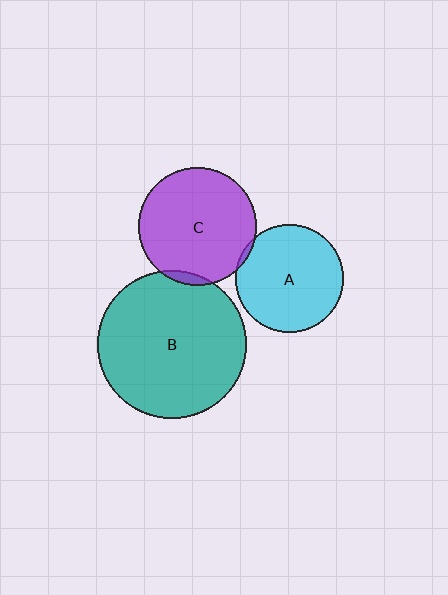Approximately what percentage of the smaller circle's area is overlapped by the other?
Approximately 5%.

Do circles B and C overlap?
Yes.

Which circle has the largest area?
Circle B (teal).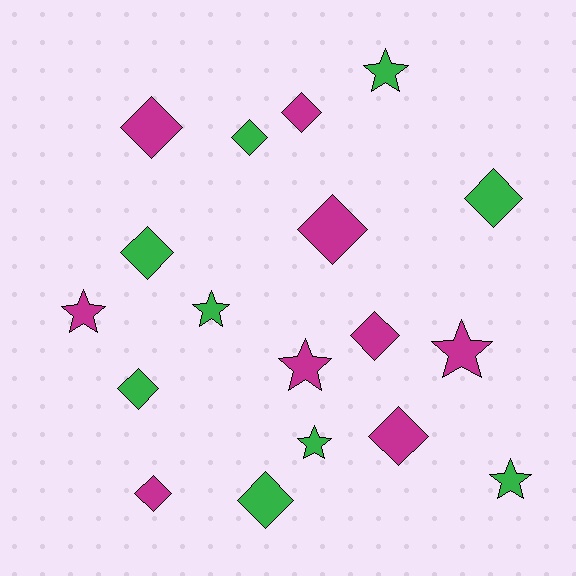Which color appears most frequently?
Magenta, with 9 objects.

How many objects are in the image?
There are 18 objects.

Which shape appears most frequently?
Diamond, with 11 objects.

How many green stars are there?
There are 4 green stars.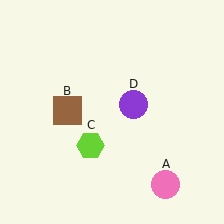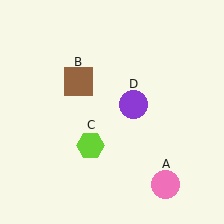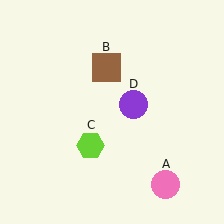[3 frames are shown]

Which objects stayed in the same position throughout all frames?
Pink circle (object A) and lime hexagon (object C) and purple circle (object D) remained stationary.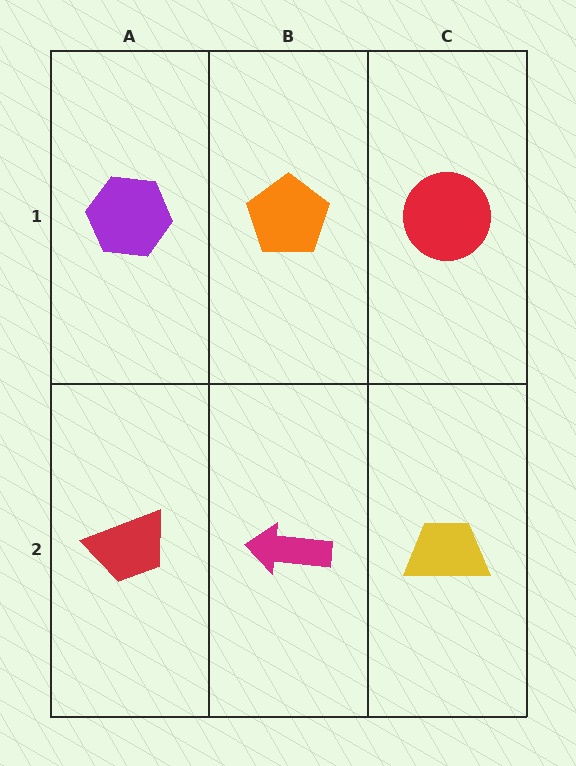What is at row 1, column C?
A red circle.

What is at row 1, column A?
A purple hexagon.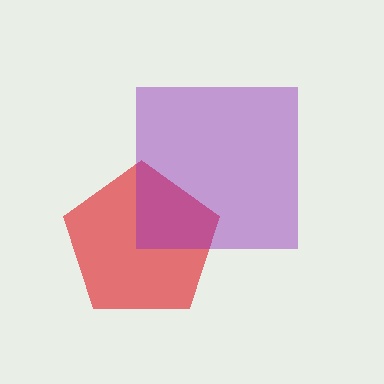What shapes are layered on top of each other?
The layered shapes are: a red pentagon, a purple square.